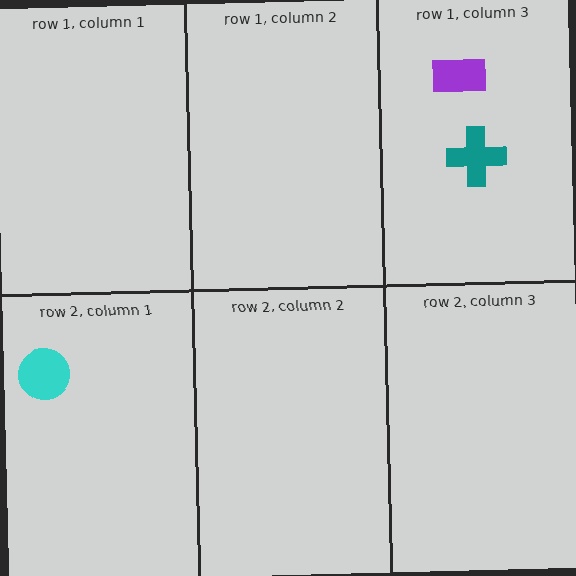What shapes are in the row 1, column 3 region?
The teal cross, the purple rectangle.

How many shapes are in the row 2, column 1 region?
1.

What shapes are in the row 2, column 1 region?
The cyan circle.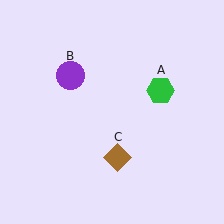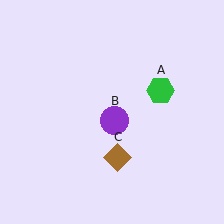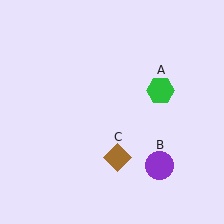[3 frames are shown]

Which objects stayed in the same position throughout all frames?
Green hexagon (object A) and brown diamond (object C) remained stationary.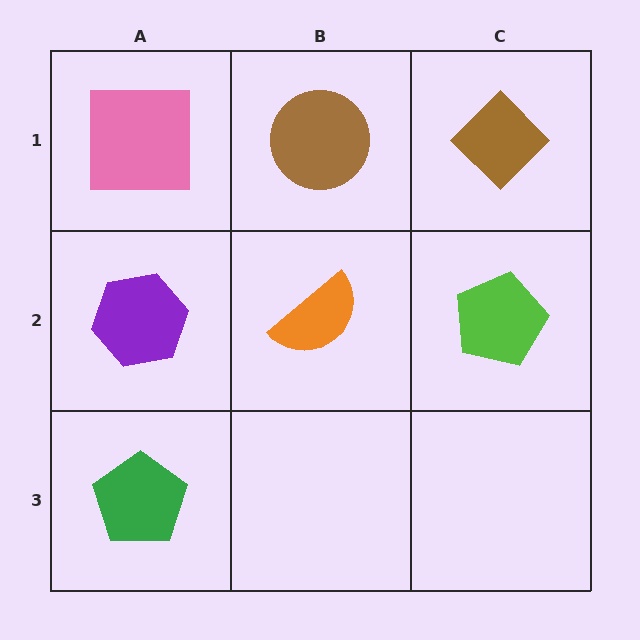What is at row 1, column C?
A brown diamond.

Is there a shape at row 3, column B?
No, that cell is empty.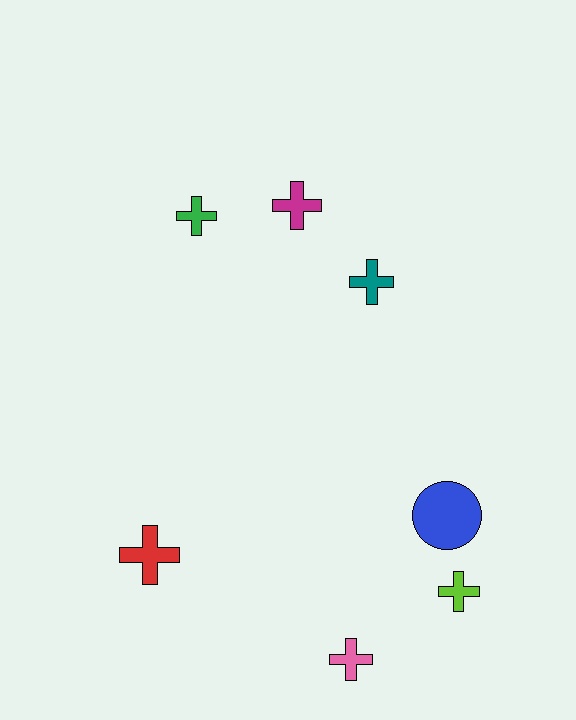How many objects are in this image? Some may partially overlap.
There are 7 objects.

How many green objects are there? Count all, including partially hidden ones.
There is 1 green object.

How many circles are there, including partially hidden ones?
There is 1 circle.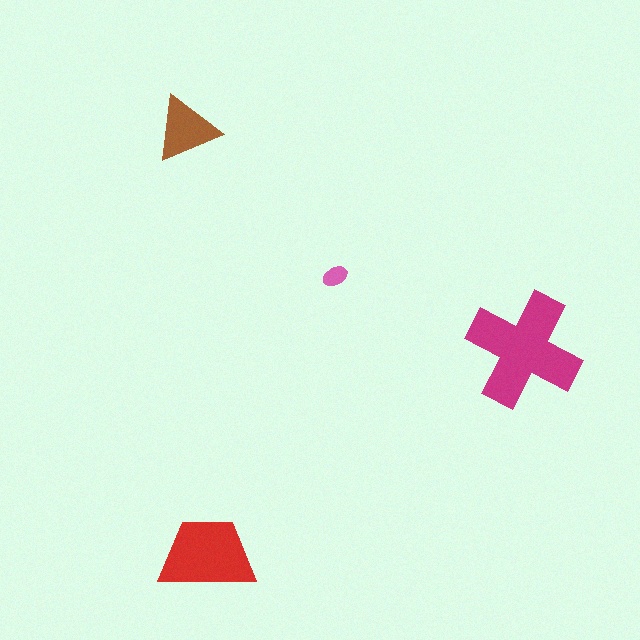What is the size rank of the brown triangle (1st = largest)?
3rd.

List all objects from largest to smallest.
The magenta cross, the red trapezoid, the brown triangle, the pink ellipse.